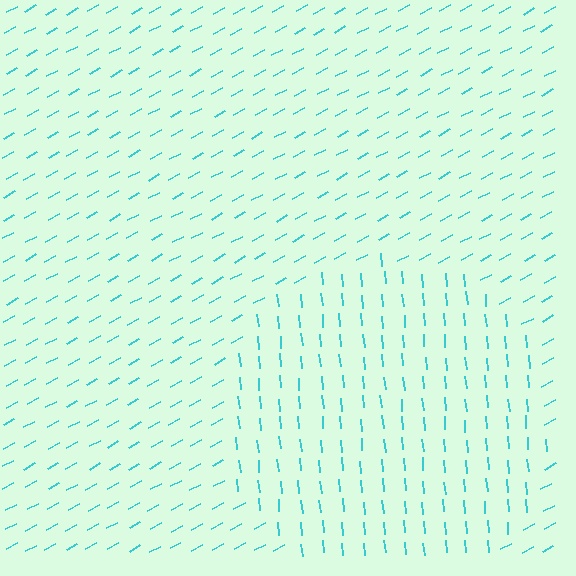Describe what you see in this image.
The image is filled with small cyan line segments. A circle region in the image has lines oriented differently from the surrounding lines, creating a visible texture boundary.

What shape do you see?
I see a circle.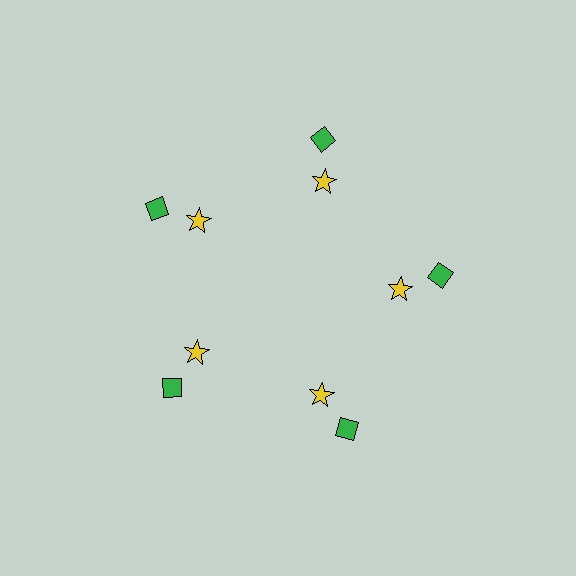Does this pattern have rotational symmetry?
Yes, this pattern has 5-fold rotational symmetry. It looks the same after rotating 72 degrees around the center.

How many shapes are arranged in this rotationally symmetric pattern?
There are 10 shapes, arranged in 5 groups of 2.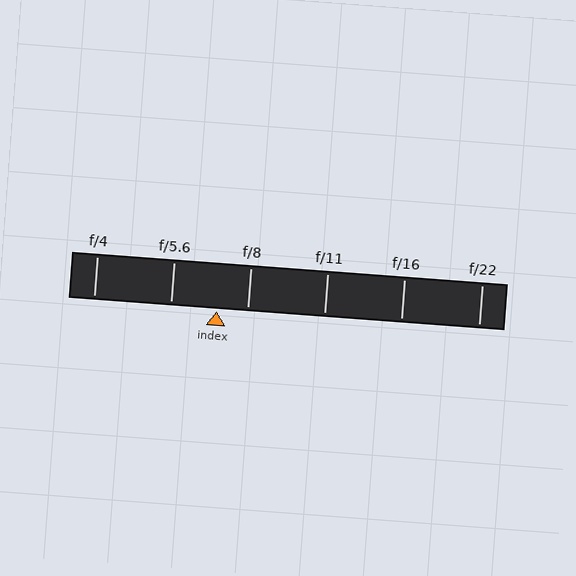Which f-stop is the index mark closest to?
The index mark is closest to f/8.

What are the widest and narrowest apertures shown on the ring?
The widest aperture shown is f/4 and the narrowest is f/22.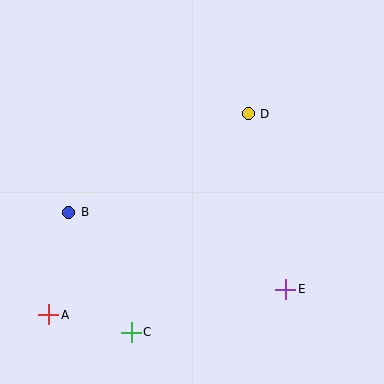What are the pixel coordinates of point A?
Point A is at (49, 315).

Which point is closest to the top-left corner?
Point B is closest to the top-left corner.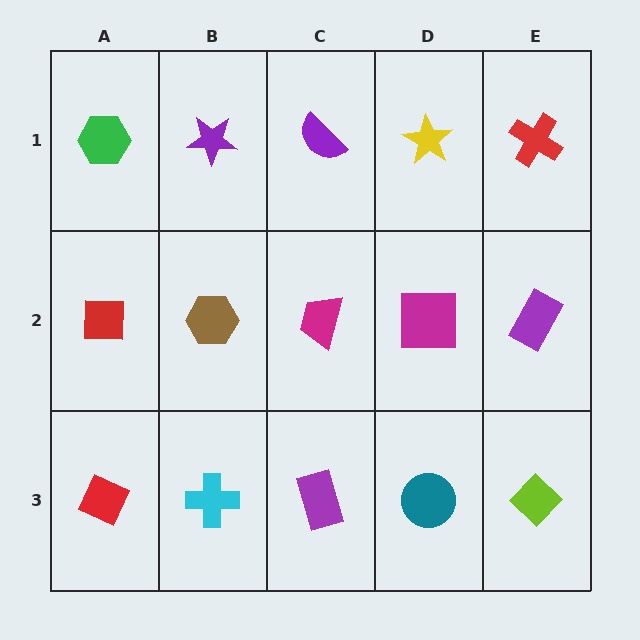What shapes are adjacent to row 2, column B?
A purple star (row 1, column B), a cyan cross (row 3, column B), a red square (row 2, column A), a magenta trapezoid (row 2, column C).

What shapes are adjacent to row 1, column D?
A magenta square (row 2, column D), a purple semicircle (row 1, column C), a red cross (row 1, column E).